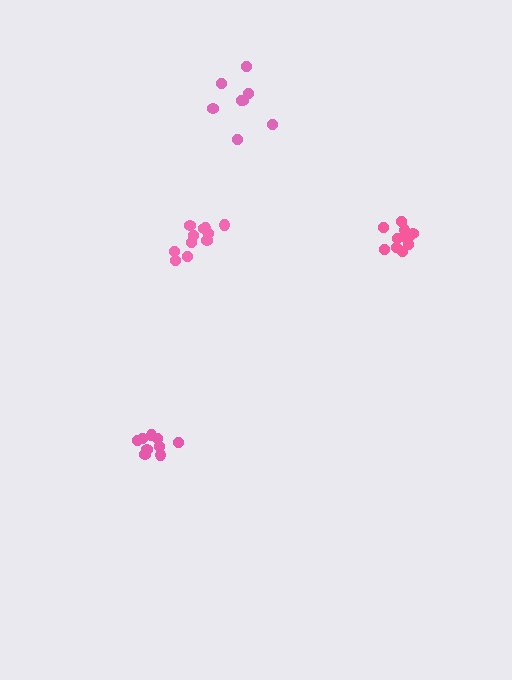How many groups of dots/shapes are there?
There are 4 groups.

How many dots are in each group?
Group 1: 8 dots, Group 2: 11 dots, Group 3: 11 dots, Group 4: 9 dots (39 total).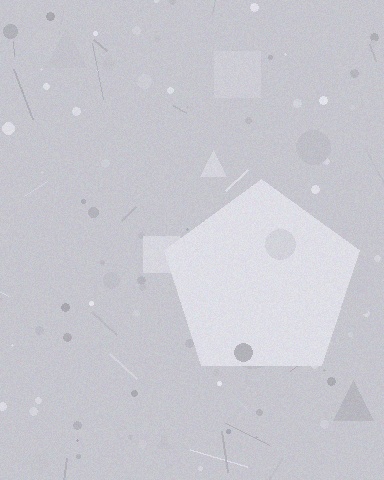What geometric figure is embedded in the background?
A pentagon is embedded in the background.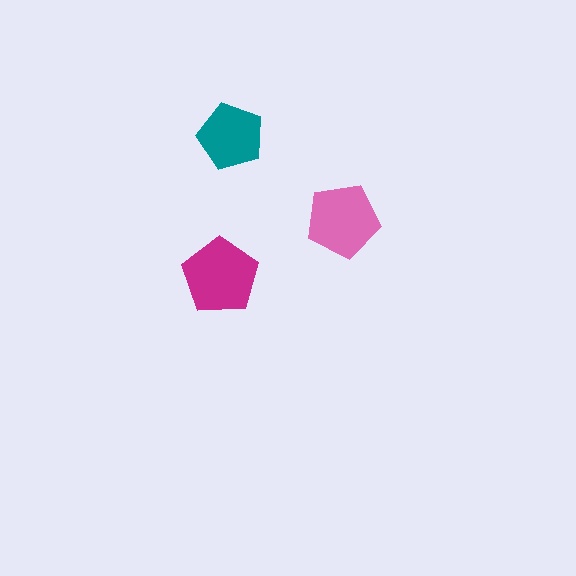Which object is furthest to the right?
The pink pentagon is rightmost.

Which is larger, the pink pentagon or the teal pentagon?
The pink one.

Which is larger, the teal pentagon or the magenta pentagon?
The magenta one.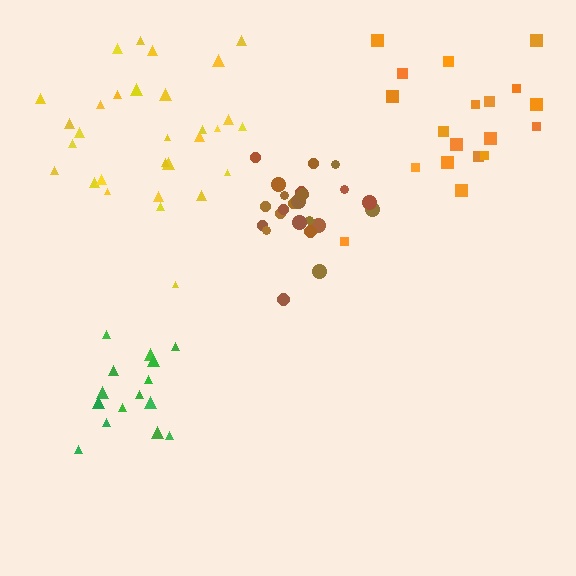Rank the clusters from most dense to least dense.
brown, green, yellow, orange.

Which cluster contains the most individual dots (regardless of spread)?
Yellow (30).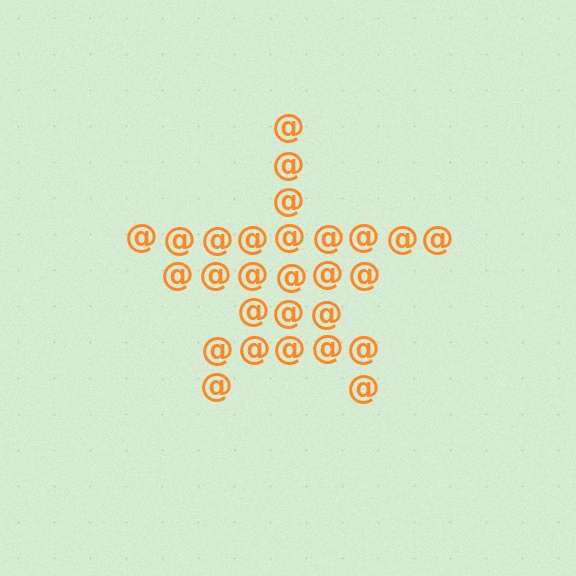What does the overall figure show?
The overall figure shows a star.